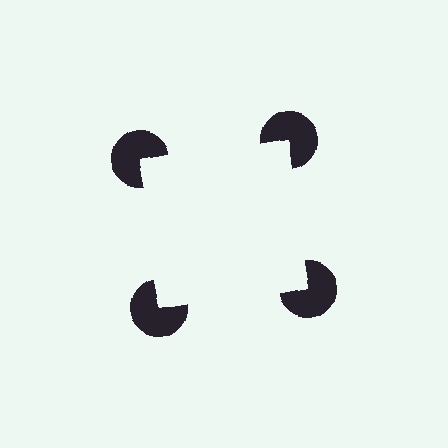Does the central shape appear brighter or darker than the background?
It typically appears slightly brighter than the background, even though no actual brightness change is drawn.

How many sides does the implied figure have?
4 sides.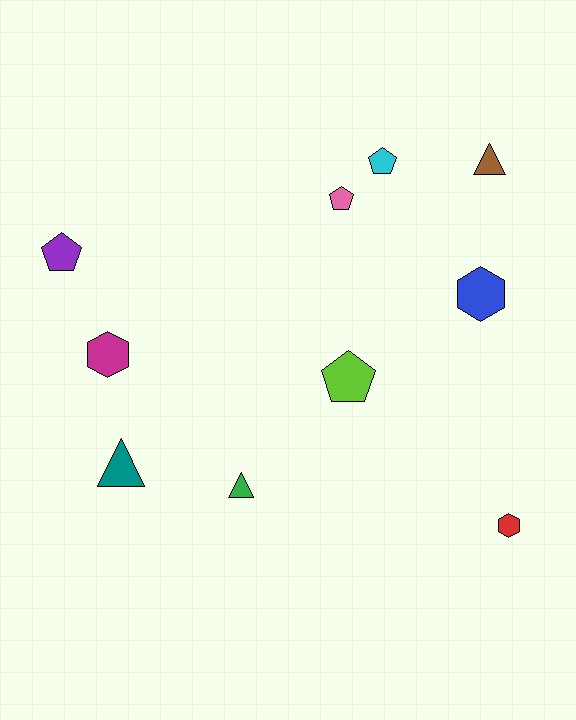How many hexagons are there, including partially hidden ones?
There are 3 hexagons.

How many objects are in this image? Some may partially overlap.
There are 10 objects.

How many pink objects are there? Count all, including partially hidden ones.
There is 1 pink object.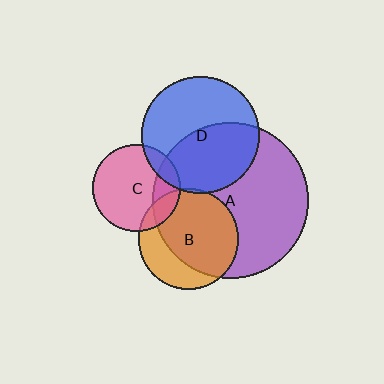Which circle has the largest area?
Circle A (purple).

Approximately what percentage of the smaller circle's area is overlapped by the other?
Approximately 15%.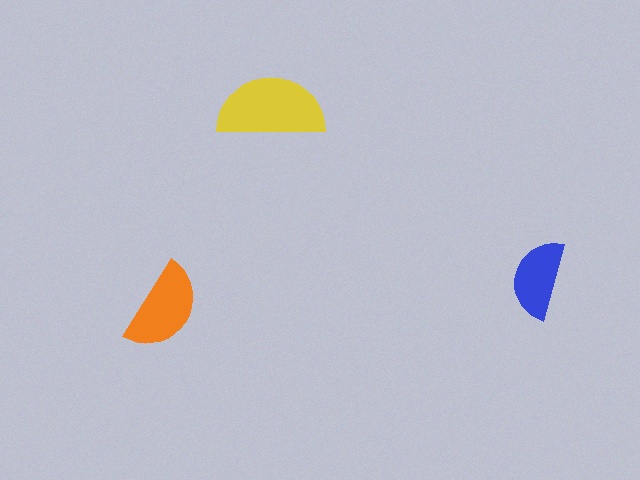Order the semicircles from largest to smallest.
the yellow one, the orange one, the blue one.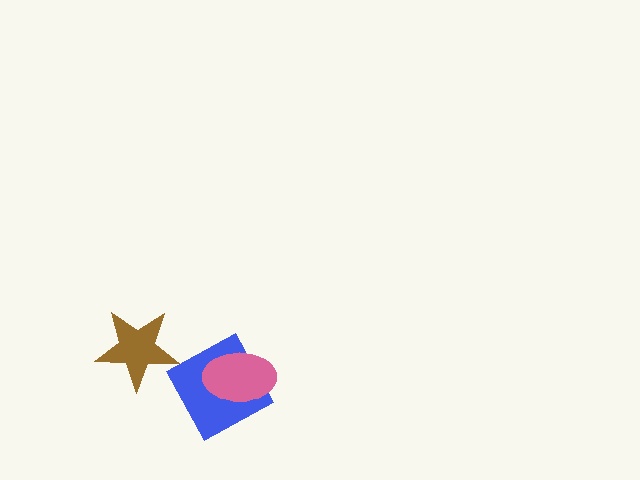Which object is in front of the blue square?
The pink ellipse is in front of the blue square.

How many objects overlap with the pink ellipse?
1 object overlaps with the pink ellipse.